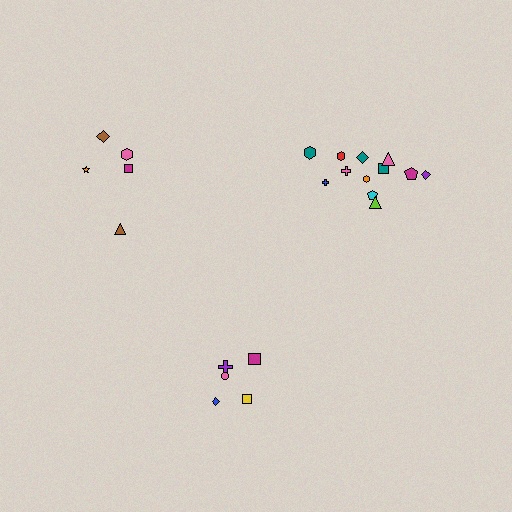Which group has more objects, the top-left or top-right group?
The top-right group.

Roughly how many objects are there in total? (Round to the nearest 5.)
Roughly 20 objects in total.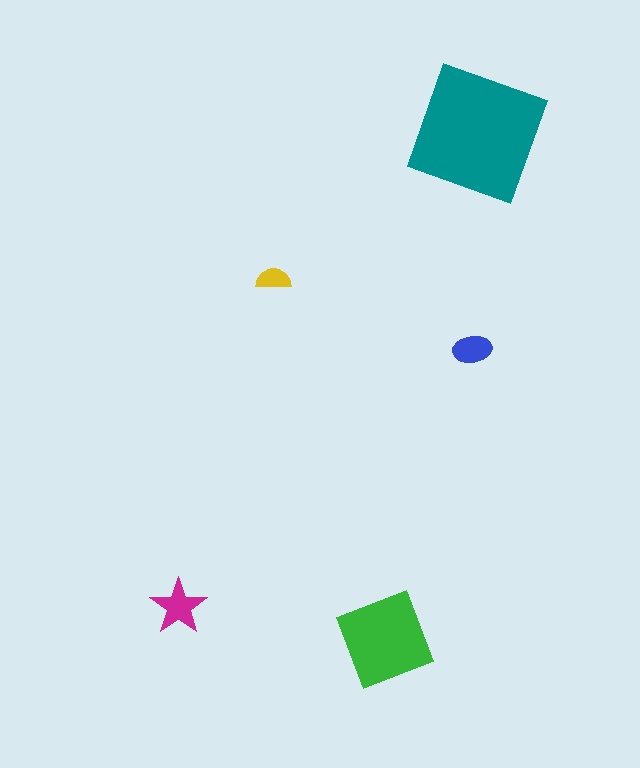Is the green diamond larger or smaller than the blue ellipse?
Larger.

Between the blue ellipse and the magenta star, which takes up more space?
The magenta star.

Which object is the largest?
The teal square.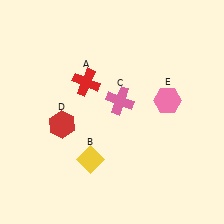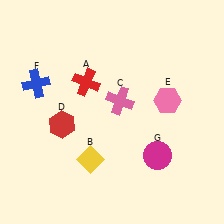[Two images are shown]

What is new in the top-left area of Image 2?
A blue cross (F) was added in the top-left area of Image 2.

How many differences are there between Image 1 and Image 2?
There are 2 differences between the two images.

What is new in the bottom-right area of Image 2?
A magenta circle (G) was added in the bottom-right area of Image 2.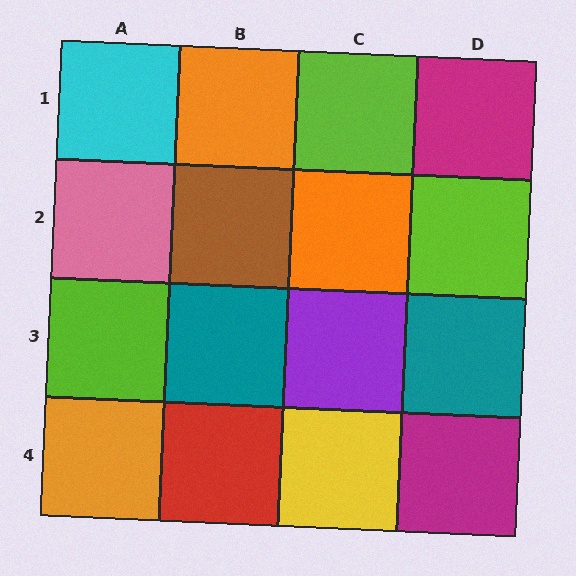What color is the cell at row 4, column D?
Magenta.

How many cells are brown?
1 cell is brown.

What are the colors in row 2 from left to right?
Pink, brown, orange, lime.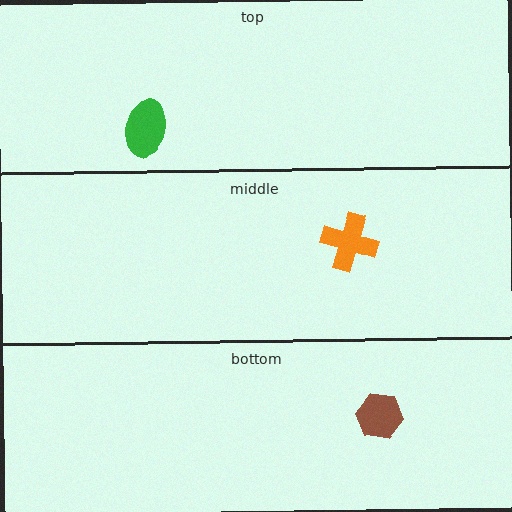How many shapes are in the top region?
1.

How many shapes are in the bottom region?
1.